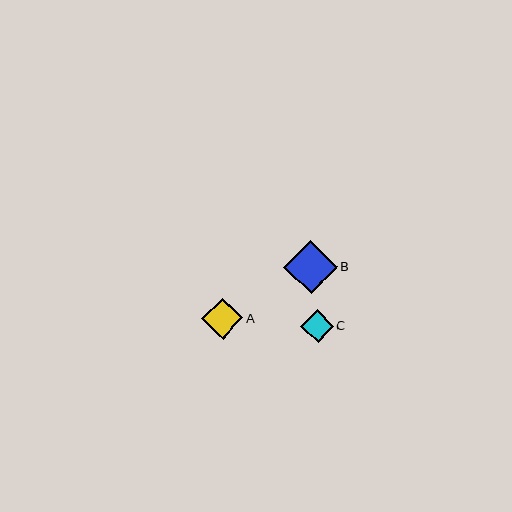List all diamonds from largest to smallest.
From largest to smallest: B, A, C.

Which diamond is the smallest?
Diamond C is the smallest with a size of approximately 33 pixels.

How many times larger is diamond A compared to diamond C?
Diamond A is approximately 1.3 times the size of diamond C.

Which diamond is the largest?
Diamond B is the largest with a size of approximately 54 pixels.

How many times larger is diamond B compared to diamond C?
Diamond B is approximately 1.6 times the size of diamond C.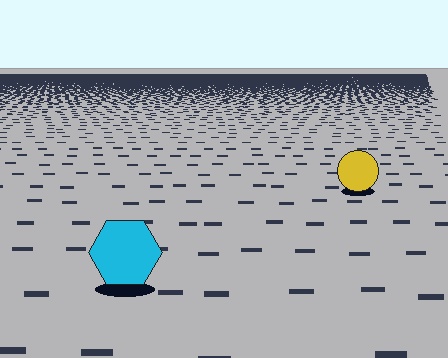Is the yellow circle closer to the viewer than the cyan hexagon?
No. The cyan hexagon is closer — you can tell from the texture gradient: the ground texture is coarser near it.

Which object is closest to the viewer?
The cyan hexagon is closest. The texture marks near it are larger and more spread out.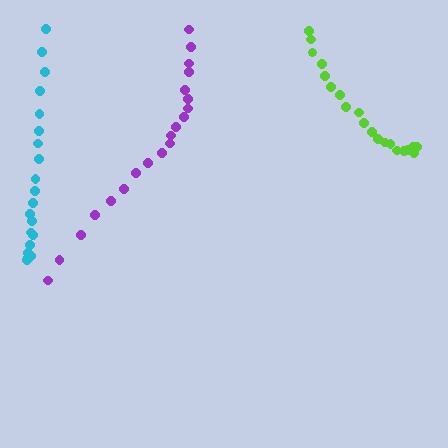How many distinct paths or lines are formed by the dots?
There are 3 distinct paths.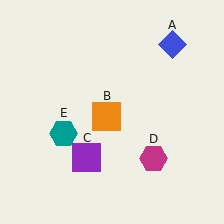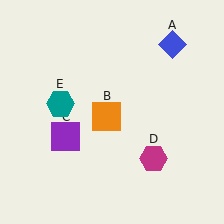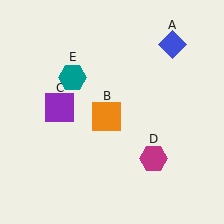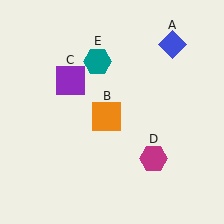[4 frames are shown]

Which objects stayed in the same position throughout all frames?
Blue diamond (object A) and orange square (object B) and magenta hexagon (object D) remained stationary.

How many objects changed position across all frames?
2 objects changed position: purple square (object C), teal hexagon (object E).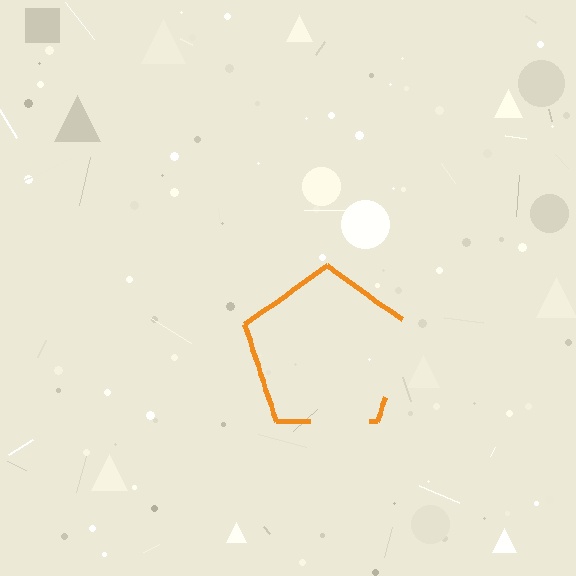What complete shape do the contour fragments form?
The contour fragments form a pentagon.